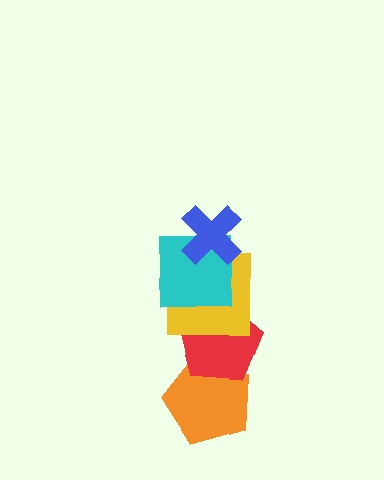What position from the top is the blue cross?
The blue cross is 1st from the top.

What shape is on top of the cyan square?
The blue cross is on top of the cyan square.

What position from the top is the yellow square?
The yellow square is 3rd from the top.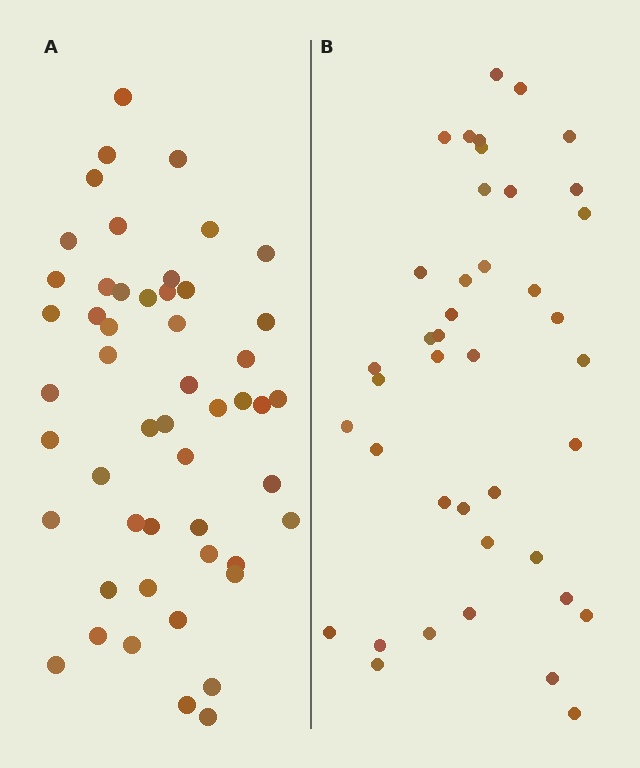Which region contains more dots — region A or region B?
Region A (the left region) has more dots.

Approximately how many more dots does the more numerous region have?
Region A has roughly 10 or so more dots than region B.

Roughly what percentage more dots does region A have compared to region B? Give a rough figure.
About 25% more.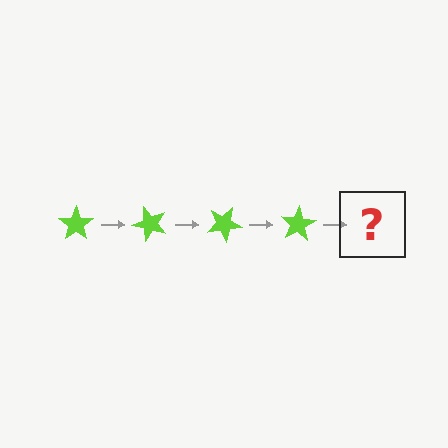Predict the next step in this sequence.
The next step is a lime star rotated 200 degrees.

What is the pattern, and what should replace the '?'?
The pattern is that the star rotates 50 degrees each step. The '?' should be a lime star rotated 200 degrees.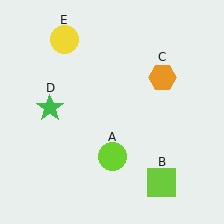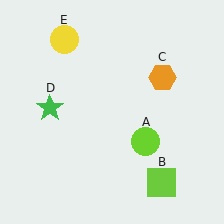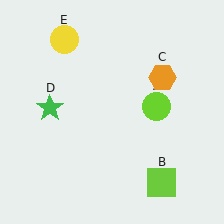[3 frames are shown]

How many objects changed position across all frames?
1 object changed position: lime circle (object A).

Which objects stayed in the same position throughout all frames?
Lime square (object B) and orange hexagon (object C) and green star (object D) and yellow circle (object E) remained stationary.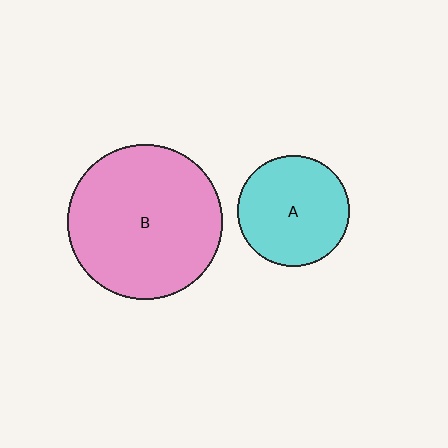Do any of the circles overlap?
No, none of the circles overlap.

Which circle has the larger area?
Circle B (pink).